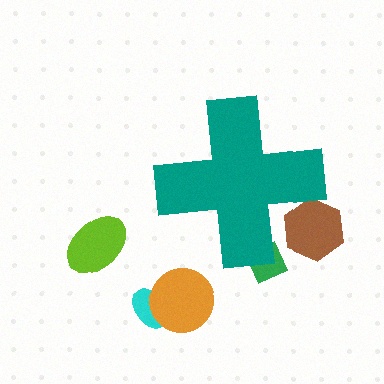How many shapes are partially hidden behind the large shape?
2 shapes are partially hidden.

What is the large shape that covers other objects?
A teal cross.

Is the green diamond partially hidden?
Yes, the green diamond is partially hidden behind the teal cross.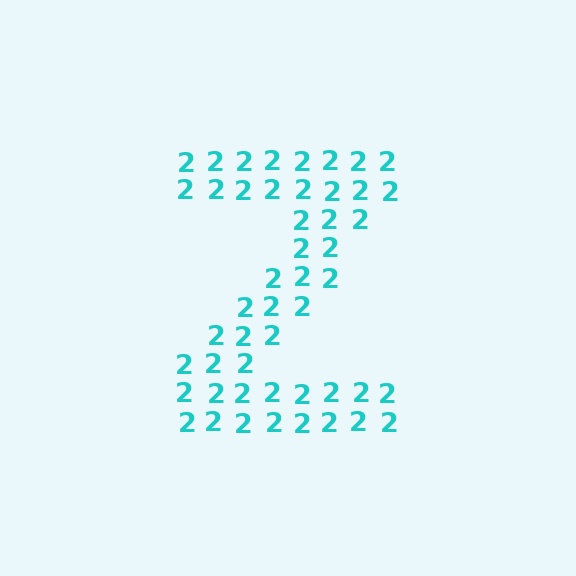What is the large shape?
The large shape is the letter Z.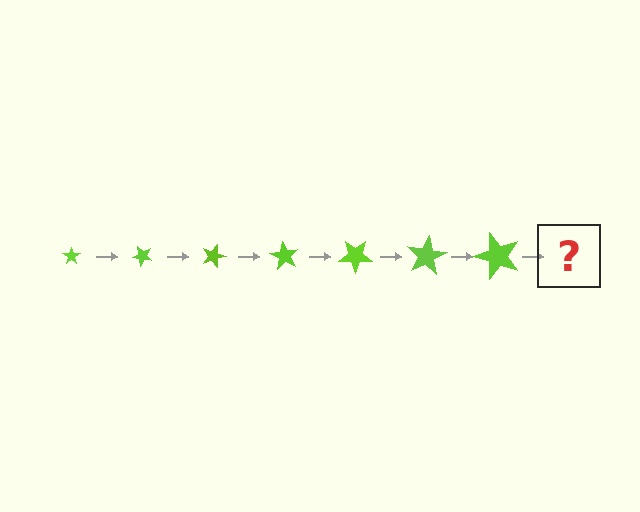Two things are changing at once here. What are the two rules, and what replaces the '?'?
The two rules are that the star grows larger each step and it rotates 45 degrees each step. The '?' should be a star, larger than the previous one and rotated 315 degrees from the start.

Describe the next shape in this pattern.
It should be a star, larger than the previous one and rotated 315 degrees from the start.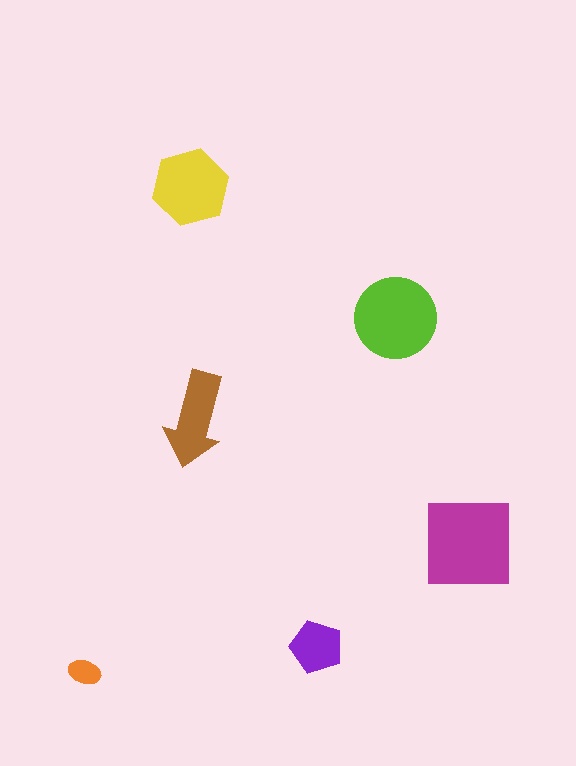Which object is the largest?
The magenta square.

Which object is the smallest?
The orange ellipse.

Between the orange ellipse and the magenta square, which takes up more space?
The magenta square.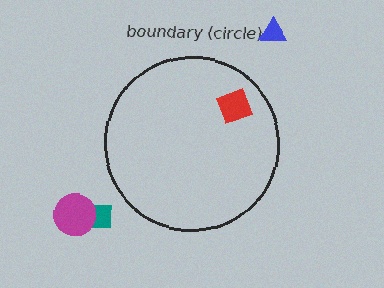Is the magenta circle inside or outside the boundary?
Outside.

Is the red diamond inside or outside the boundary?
Inside.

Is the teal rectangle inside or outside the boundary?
Outside.